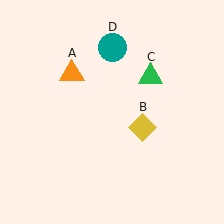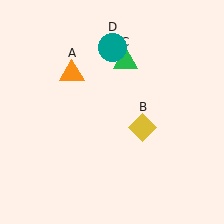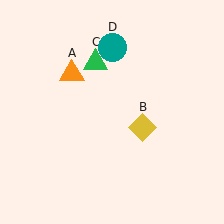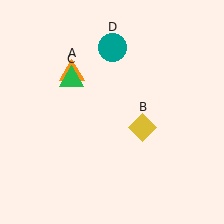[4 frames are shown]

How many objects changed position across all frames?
1 object changed position: green triangle (object C).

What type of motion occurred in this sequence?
The green triangle (object C) rotated counterclockwise around the center of the scene.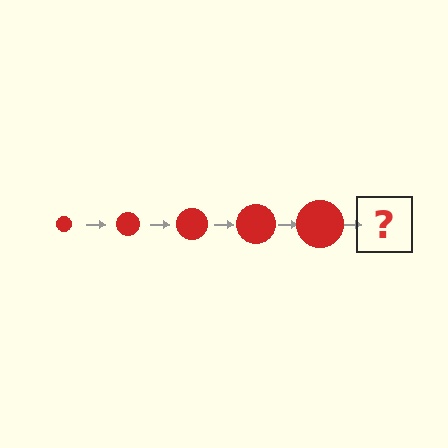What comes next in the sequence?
The next element should be a red circle, larger than the previous one.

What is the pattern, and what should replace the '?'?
The pattern is that the circle gets progressively larger each step. The '?' should be a red circle, larger than the previous one.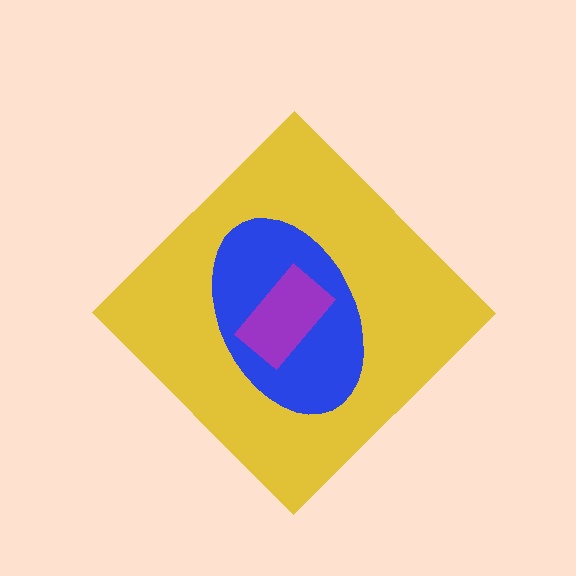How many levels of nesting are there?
3.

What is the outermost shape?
The yellow diamond.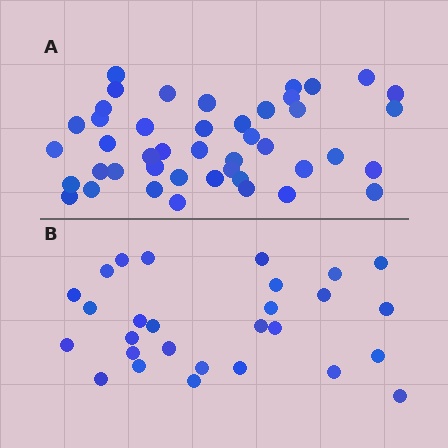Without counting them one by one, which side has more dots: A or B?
Region A (the top region) has more dots.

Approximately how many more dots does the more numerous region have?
Region A has approximately 15 more dots than region B.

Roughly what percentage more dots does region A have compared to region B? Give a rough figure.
About 55% more.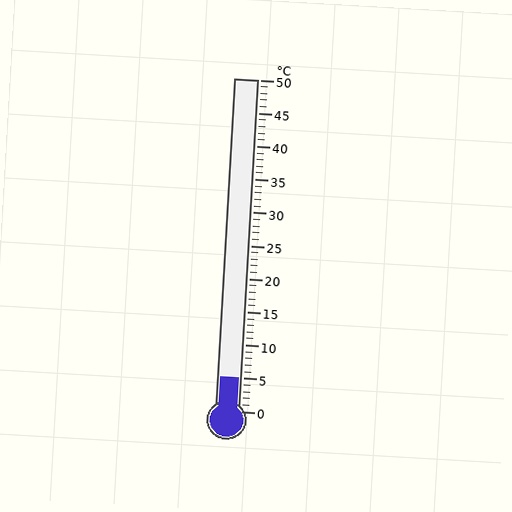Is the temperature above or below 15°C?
The temperature is below 15°C.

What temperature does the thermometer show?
The thermometer shows approximately 5°C.